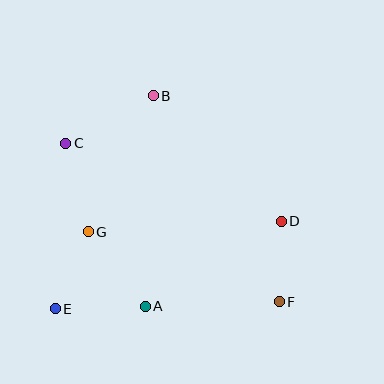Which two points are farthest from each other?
Points C and F are farthest from each other.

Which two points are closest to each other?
Points D and F are closest to each other.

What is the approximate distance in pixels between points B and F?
The distance between B and F is approximately 242 pixels.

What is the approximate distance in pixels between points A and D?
The distance between A and D is approximately 160 pixels.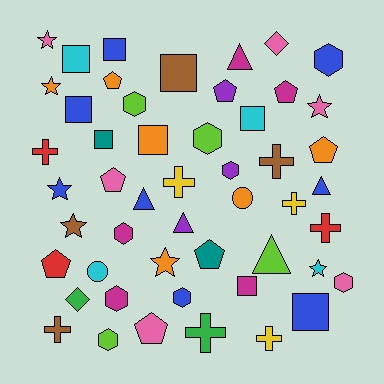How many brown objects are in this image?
There are 4 brown objects.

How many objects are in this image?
There are 50 objects.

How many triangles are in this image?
There are 5 triangles.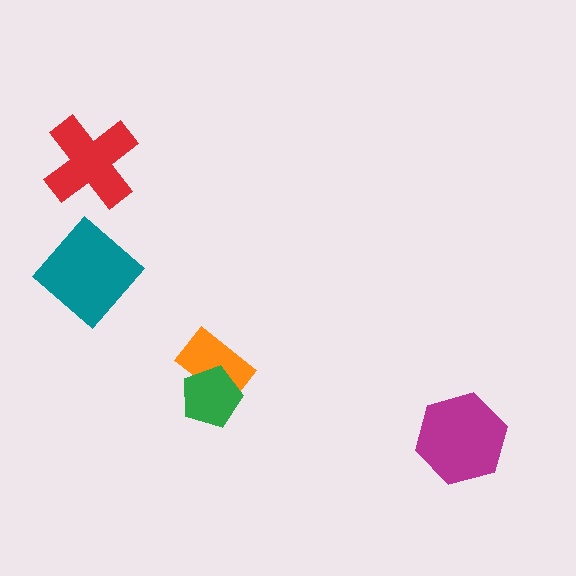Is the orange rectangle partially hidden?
Yes, it is partially covered by another shape.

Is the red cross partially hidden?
No, no other shape covers it.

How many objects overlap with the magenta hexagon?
0 objects overlap with the magenta hexagon.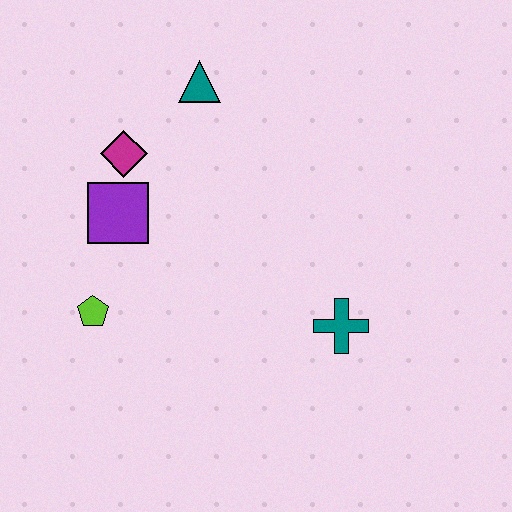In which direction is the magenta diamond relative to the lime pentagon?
The magenta diamond is above the lime pentagon.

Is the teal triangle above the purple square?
Yes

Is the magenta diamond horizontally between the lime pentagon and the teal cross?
Yes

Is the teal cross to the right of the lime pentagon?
Yes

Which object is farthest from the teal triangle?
The teal cross is farthest from the teal triangle.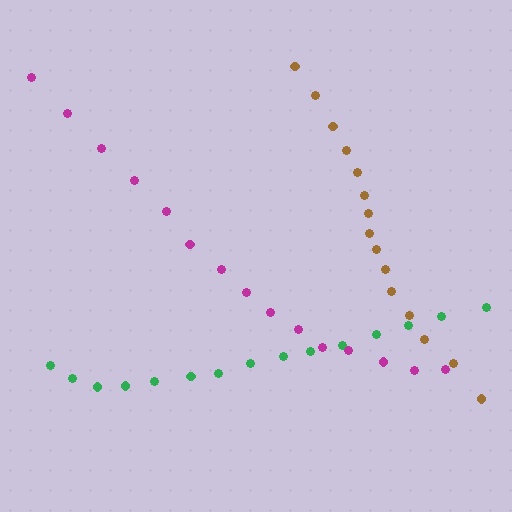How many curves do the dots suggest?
There are 3 distinct paths.